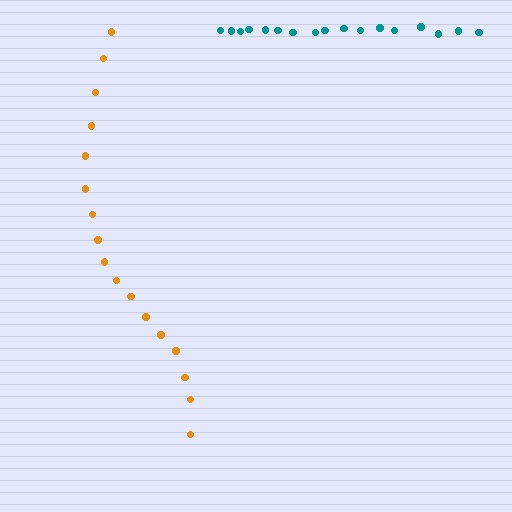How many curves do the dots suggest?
There are 2 distinct paths.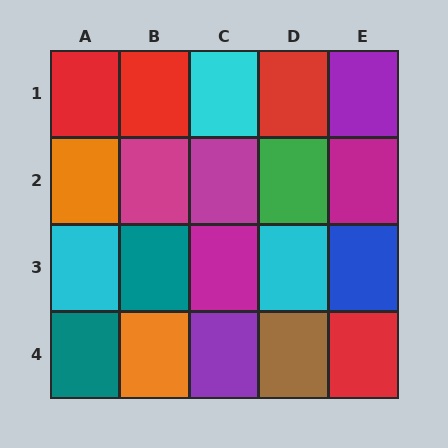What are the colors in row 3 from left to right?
Cyan, teal, magenta, cyan, blue.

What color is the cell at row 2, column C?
Magenta.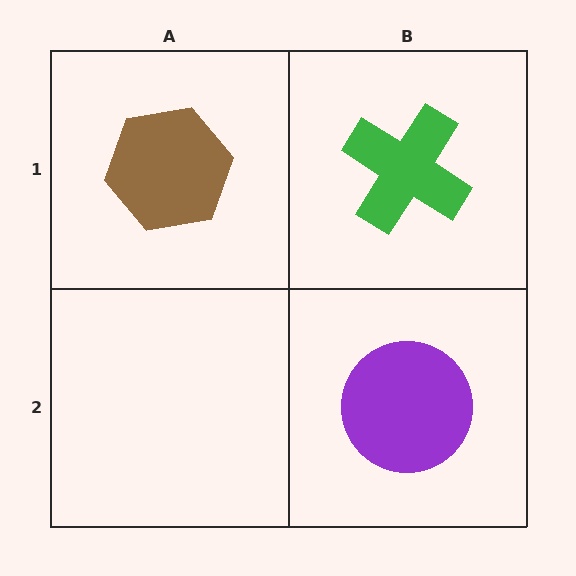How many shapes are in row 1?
2 shapes.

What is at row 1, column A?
A brown hexagon.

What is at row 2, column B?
A purple circle.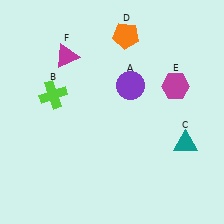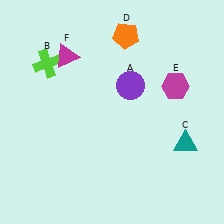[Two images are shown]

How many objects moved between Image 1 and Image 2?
1 object moved between the two images.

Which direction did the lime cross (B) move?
The lime cross (B) moved up.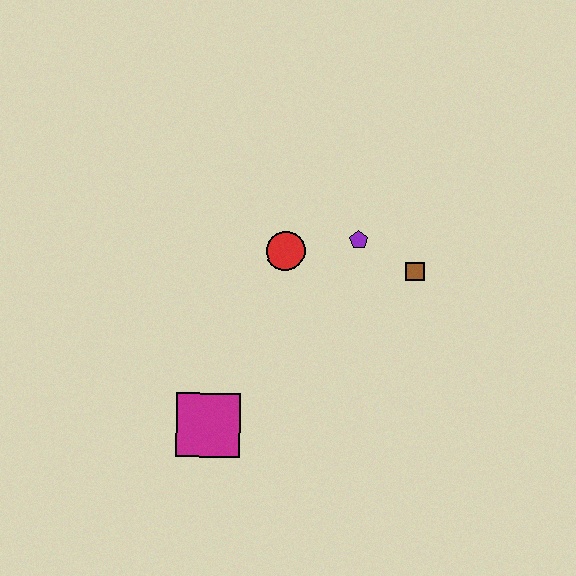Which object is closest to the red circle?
The purple pentagon is closest to the red circle.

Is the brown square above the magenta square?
Yes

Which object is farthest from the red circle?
The magenta square is farthest from the red circle.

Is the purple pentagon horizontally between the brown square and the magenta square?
Yes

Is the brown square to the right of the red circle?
Yes